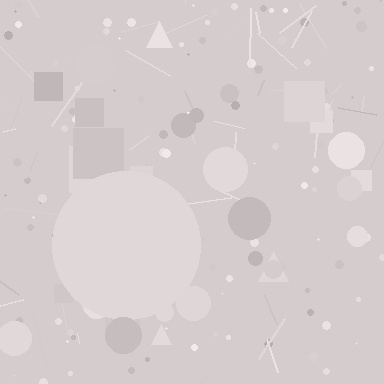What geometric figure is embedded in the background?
A circle is embedded in the background.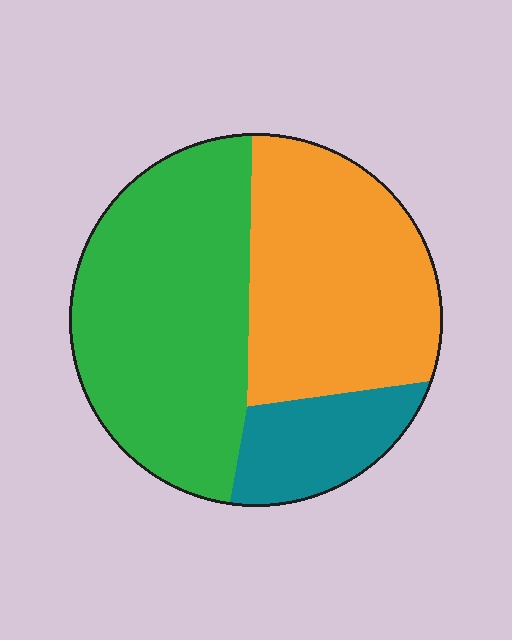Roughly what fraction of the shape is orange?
Orange takes up about three eighths (3/8) of the shape.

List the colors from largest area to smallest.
From largest to smallest: green, orange, teal.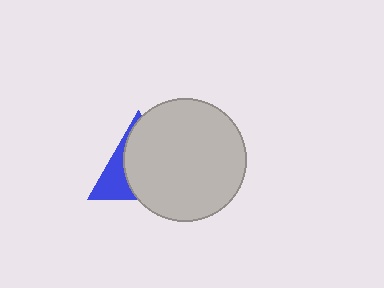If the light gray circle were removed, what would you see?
You would see the complete blue triangle.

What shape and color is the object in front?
The object in front is a light gray circle.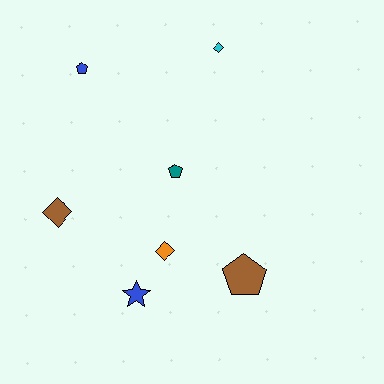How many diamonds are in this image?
There are 3 diamonds.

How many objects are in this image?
There are 7 objects.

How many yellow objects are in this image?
There are no yellow objects.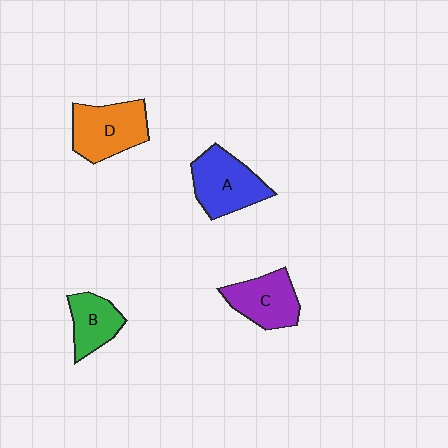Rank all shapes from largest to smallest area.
From largest to smallest: D (orange), A (blue), C (purple), B (green).